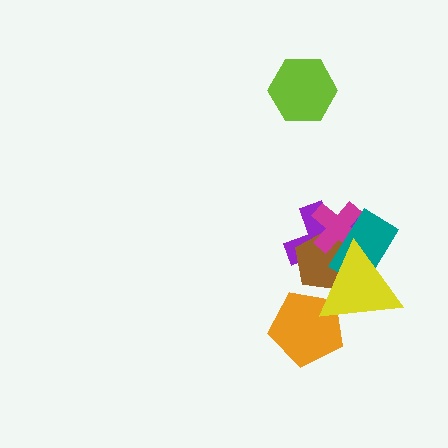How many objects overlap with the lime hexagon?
0 objects overlap with the lime hexagon.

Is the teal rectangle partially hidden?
Yes, it is partially covered by another shape.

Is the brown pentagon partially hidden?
Yes, it is partially covered by another shape.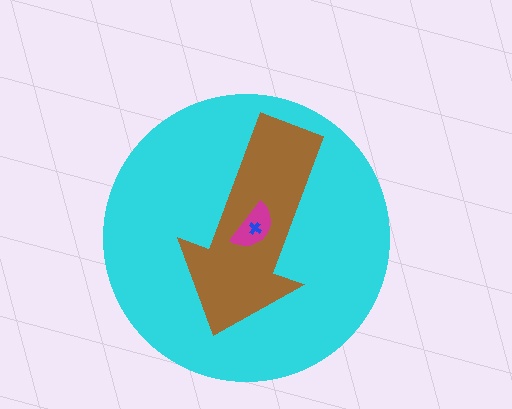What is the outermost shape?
The cyan circle.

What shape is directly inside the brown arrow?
The magenta semicircle.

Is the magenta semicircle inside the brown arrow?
Yes.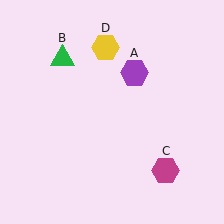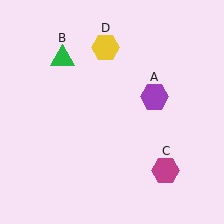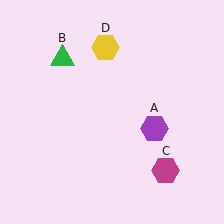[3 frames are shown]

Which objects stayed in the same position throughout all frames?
Green triangle (object B) and magenta hexagon (object C) and yellow hexagon (object D) remained stationary.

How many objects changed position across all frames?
1 object changed position: purple hexagon (object A).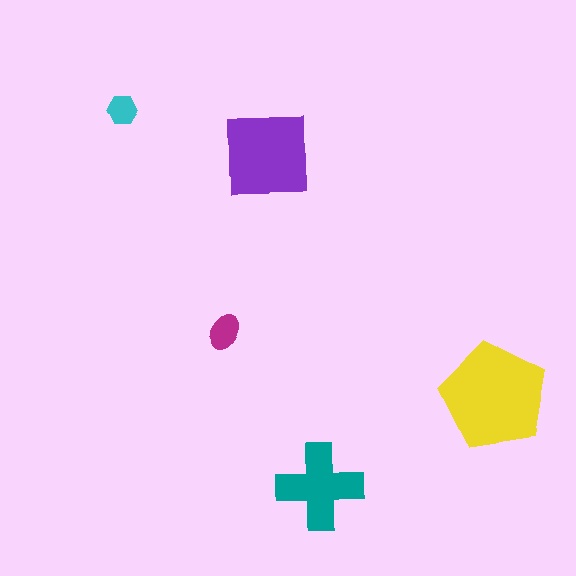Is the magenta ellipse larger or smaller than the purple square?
Smaller.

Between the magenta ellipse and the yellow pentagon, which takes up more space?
The yellow pentagon.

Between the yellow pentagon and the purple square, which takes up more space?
The yellow pentagon.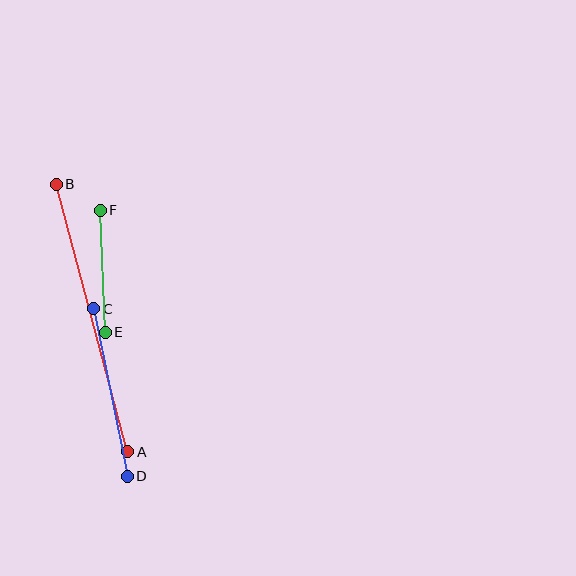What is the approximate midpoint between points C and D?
The midpoint is at approximately (110, 392) pixels.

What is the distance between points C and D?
The distance is approximately 171 pixels.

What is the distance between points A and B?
The distance is approximately 277 pixels.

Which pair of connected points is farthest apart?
Points A and B are farthest apart.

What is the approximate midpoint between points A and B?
The midpoint is at approximately (92, 318) pixels.